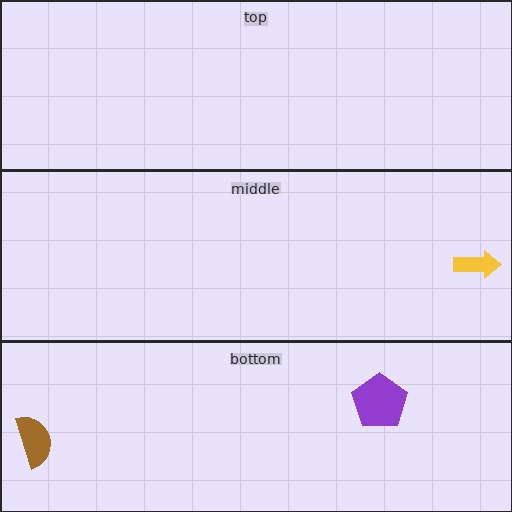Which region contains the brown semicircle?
The bottom region.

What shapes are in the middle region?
The yellow arrow.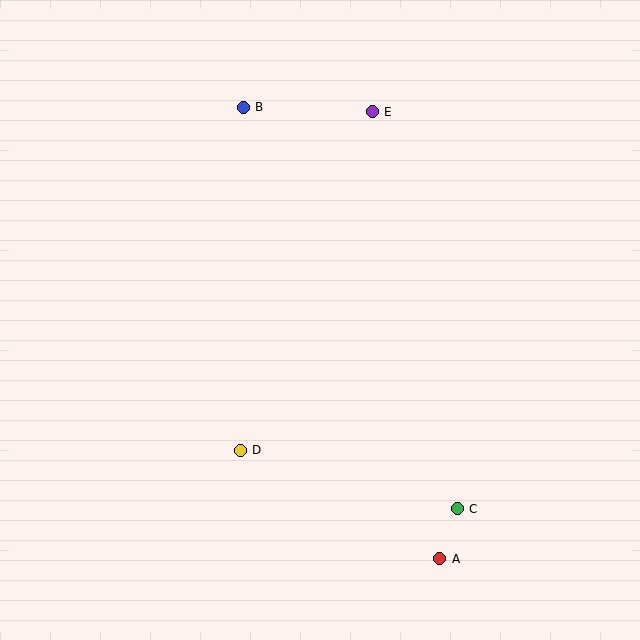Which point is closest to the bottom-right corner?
Point A is closest to the bottom-right corner.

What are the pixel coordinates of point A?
Point A is at (440, 559).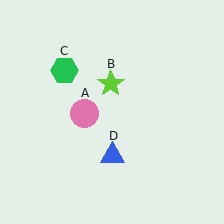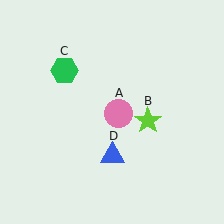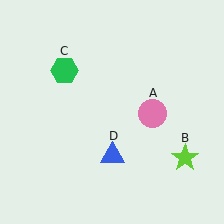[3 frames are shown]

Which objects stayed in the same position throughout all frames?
Green hexagon (object C) and blue triangle (object D) remained stationary.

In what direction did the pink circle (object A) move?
The pink circle (object A) moved right.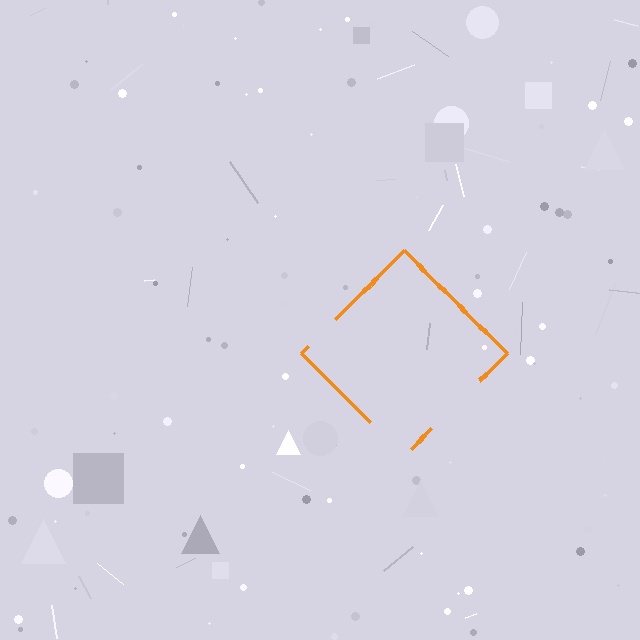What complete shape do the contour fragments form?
The contour fragments form a diamond.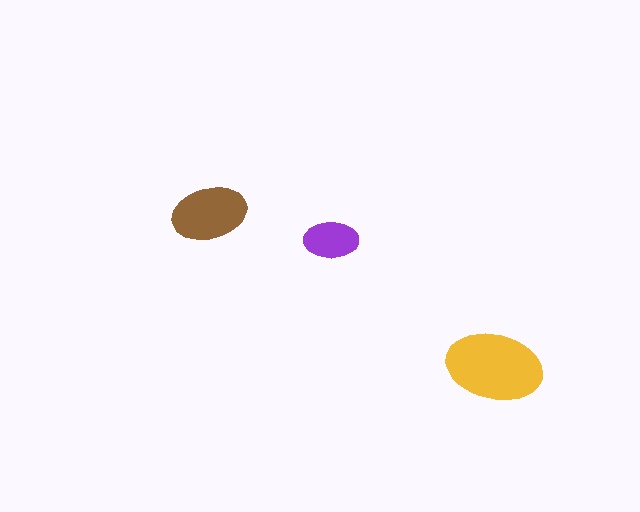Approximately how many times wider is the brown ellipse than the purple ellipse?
About 1.5 times wider.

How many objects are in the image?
There are 3 objects in the image.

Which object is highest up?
The brown ellipse is topmost.